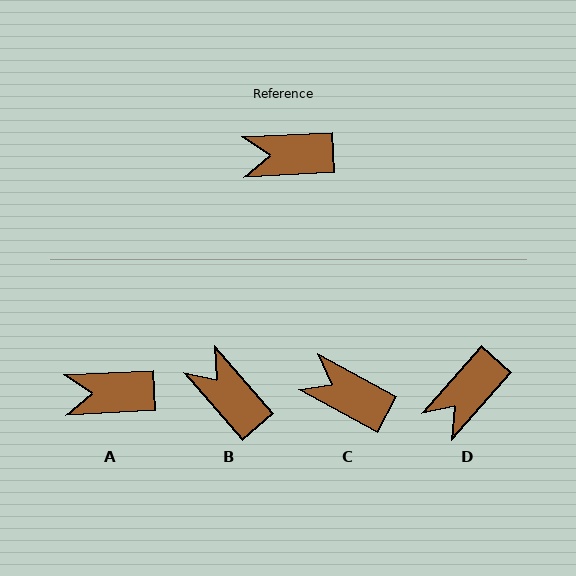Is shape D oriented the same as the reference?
No, it is off by about 46 degrees.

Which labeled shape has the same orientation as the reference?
A.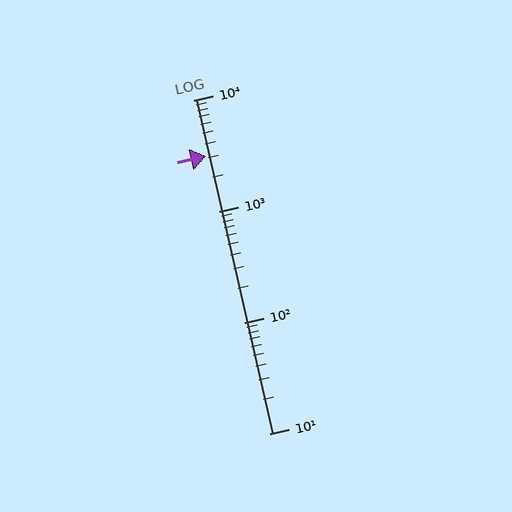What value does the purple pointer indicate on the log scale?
The pointer indicates approximately 3100.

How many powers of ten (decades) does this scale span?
The scale spans 3 decades, from 10 to 10000.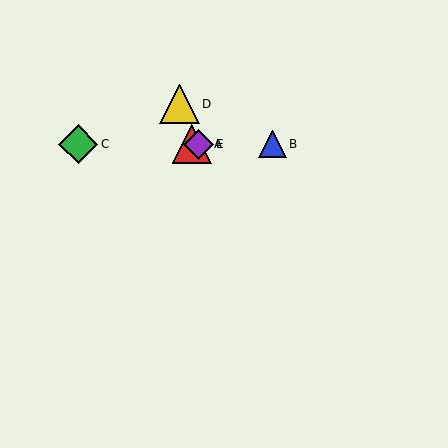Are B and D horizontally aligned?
No, B is at y≈144 and D is at y≈104.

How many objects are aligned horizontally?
4 objects (A, B, C, E) are aligned horizontally.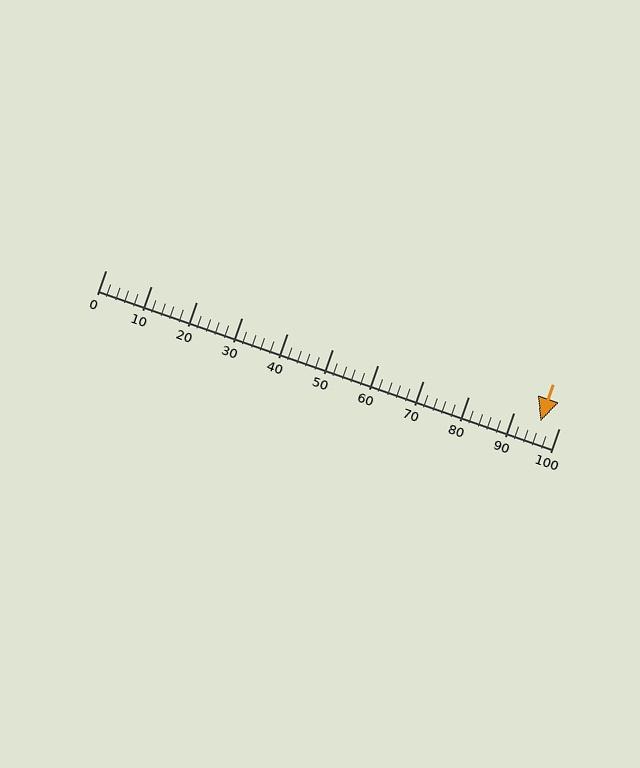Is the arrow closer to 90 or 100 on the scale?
The arrow is closer to 100.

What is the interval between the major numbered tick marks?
The major tick marks are spaced 10 units apart.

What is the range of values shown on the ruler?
The ruler shows values from 0 to 100.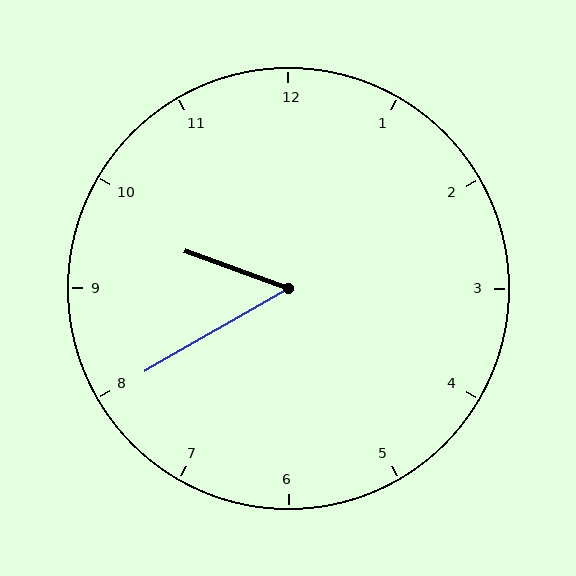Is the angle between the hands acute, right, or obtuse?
It is acute.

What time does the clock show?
9:40.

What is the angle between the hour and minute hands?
Approximately 50 degrees.